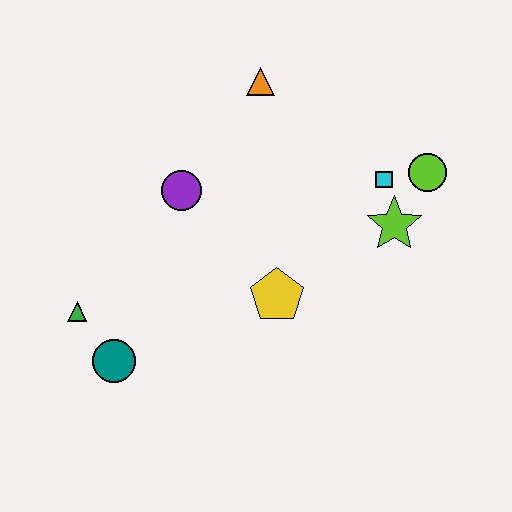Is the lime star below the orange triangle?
Yes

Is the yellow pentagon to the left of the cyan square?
Yes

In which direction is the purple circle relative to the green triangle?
The purple circle is above the green triangle.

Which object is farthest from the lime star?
The green triangle is farthest from the lime star.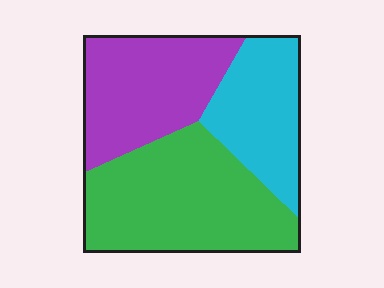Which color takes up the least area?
Cyan, at roughly 25%.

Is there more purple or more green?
Green.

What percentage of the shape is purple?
Purple takes up between a quarter and a half of the shape.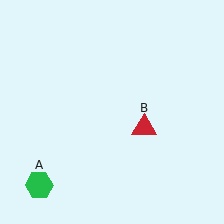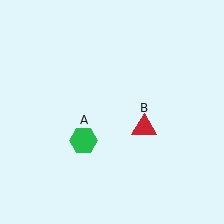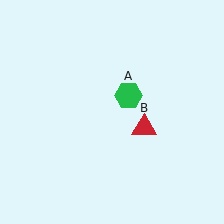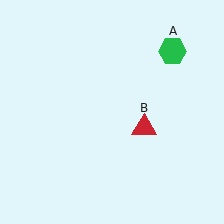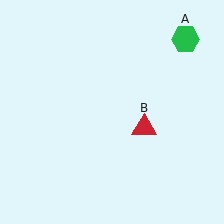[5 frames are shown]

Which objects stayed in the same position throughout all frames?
Red triangle (object B) remained stationary.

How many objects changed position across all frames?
1 object changed position: green hexagon (object A).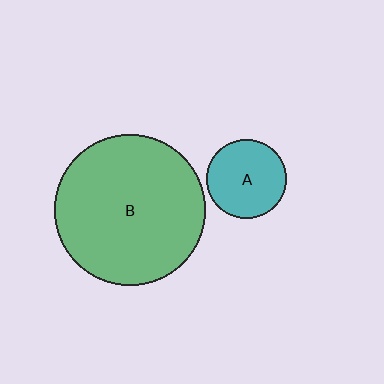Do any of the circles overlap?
No, none of the circles overlap.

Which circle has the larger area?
Circle B (green).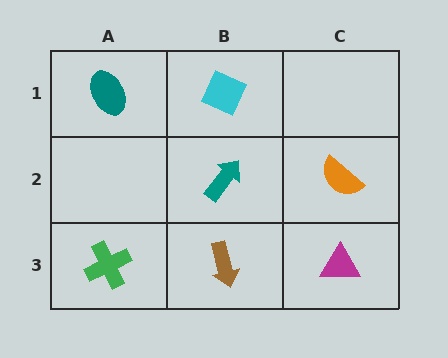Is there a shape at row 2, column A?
No, that cell is empty.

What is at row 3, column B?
A brown arrow.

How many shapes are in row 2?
2 shapes.